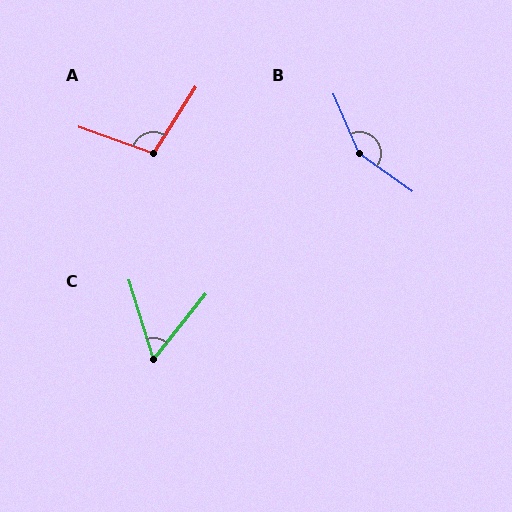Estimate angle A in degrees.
Approximately 103 degrees.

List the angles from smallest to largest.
C (56°), A (103°), B (149°).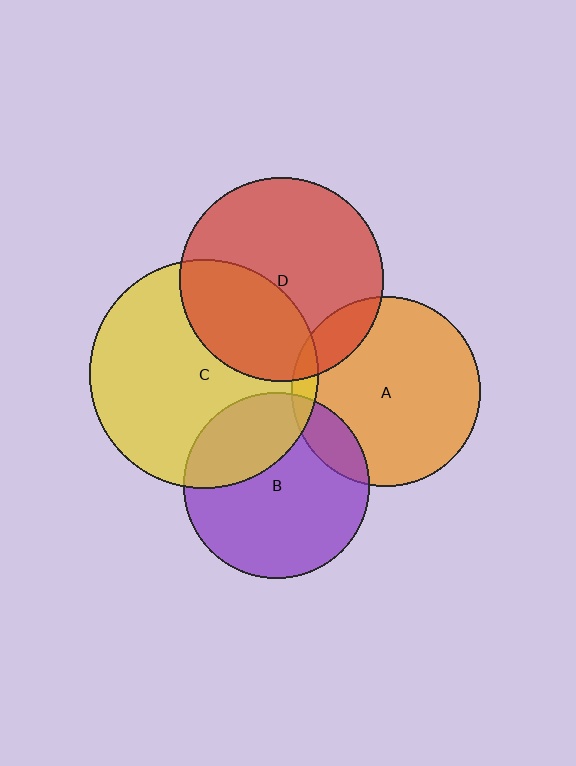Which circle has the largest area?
Circle C (yellow).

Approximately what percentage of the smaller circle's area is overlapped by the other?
Approximately 5%.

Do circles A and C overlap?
Yes.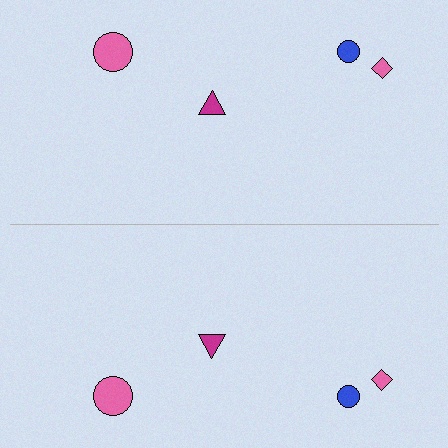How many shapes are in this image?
There are 8 shapes in this image.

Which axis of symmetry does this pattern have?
The pattern has a horizontal axis of symmetry running through the center of the image.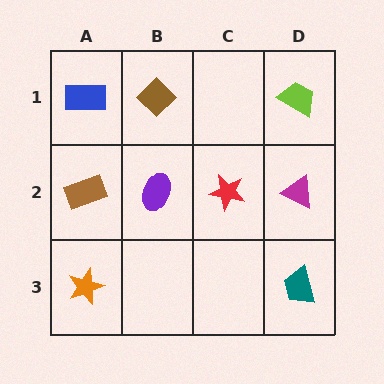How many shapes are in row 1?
3 shapes.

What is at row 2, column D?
A magenta triangle.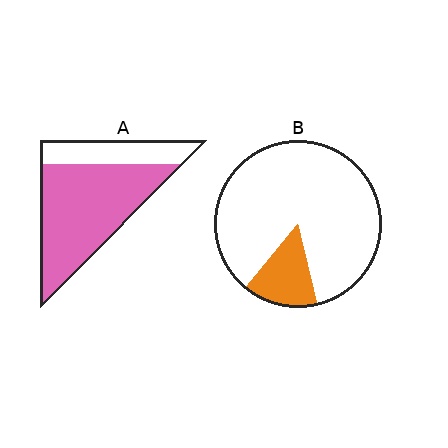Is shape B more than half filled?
No.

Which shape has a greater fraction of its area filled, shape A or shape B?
Shape A.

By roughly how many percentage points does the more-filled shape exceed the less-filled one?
By roughly 60 percentage points (A over B).